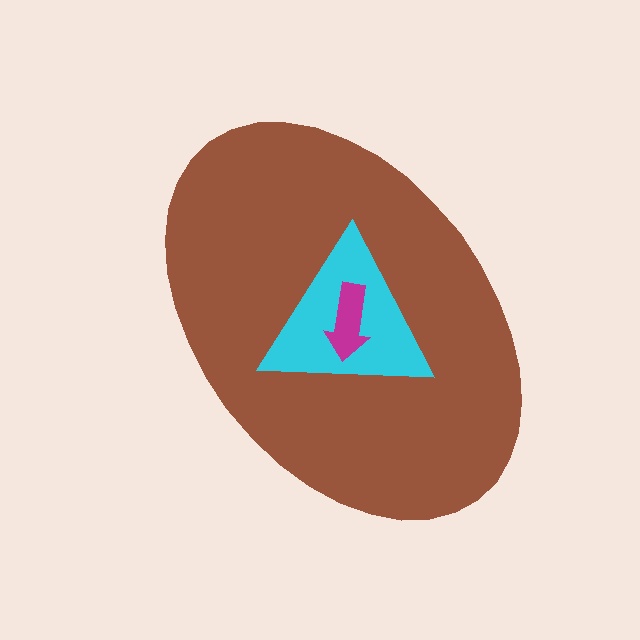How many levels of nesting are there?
3.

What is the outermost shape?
The brown ellipse.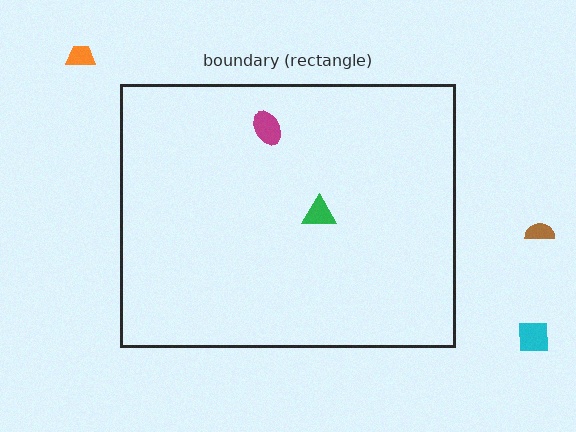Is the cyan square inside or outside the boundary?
Outside.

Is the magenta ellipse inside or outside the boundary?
Inside.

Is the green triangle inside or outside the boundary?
Inside.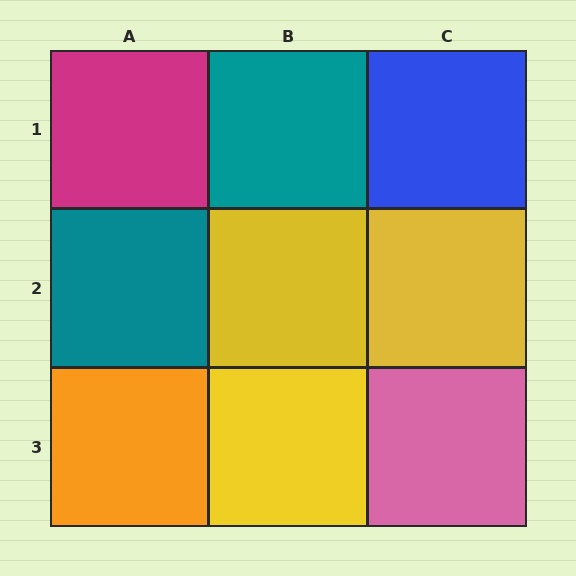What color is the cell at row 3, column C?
Pink.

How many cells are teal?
2 cells are teal.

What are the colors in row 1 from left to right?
Magenta, teal, blue.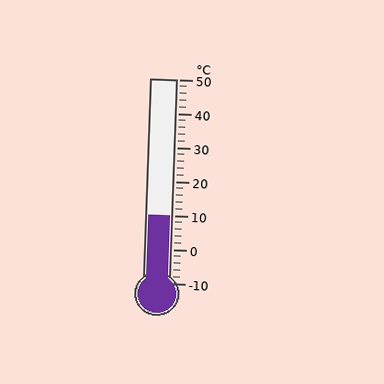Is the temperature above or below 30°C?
The temperature is below 30°C.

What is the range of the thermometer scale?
The thermometer scale ranges from -10°C to 50°C.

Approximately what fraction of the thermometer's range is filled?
The thermometer is filled to approximately 35% of its range.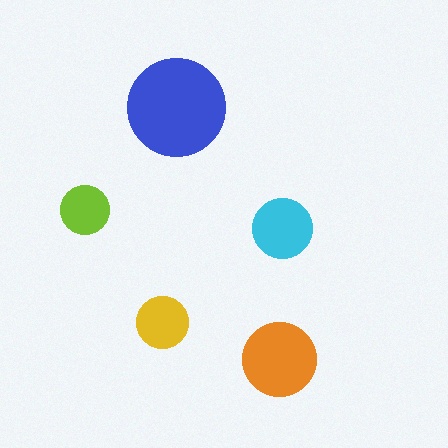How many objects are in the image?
There are 5 objects in the image.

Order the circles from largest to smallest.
the blue one, the orange one, the cyan one, the yellow one, the lime one.